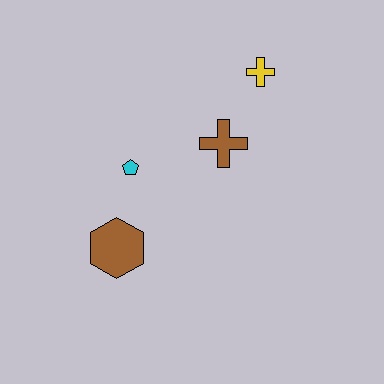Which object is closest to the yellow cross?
The brown cross is closest to the yellow cross.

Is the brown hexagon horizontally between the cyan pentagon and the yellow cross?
No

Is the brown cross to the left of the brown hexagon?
No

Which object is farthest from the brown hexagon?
The yellow cross is farthest from the brown hexagon.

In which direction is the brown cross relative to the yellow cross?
The brown cross is below the yellow cross.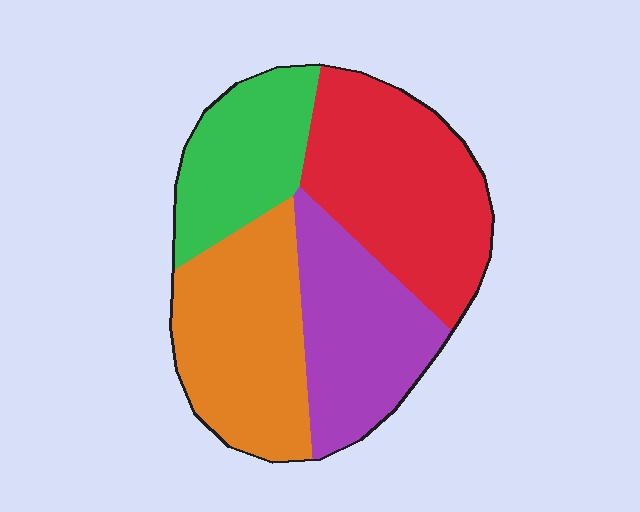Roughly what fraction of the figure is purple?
Purple covers roughly 25% of the figure.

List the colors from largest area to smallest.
From largest to smallest: red, orange, purple, green.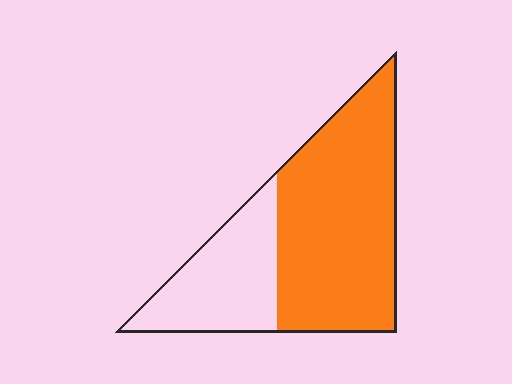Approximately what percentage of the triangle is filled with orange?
Approximately 65%.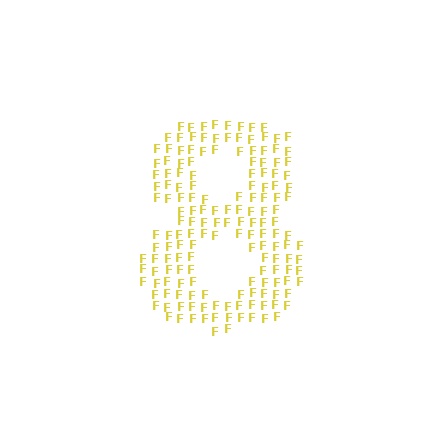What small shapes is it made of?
It is made of small letter F's.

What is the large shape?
The large shape is the digit 8.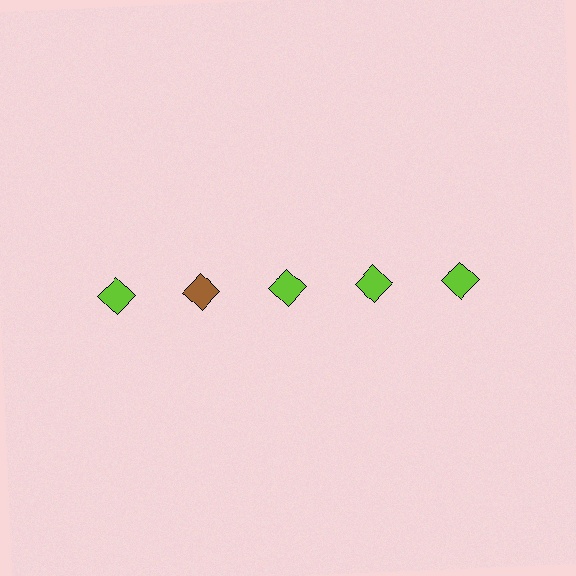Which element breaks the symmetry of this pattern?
The brown diamond in the top row, second from left column breaks the symmetry. All other shapes are lime diamonds.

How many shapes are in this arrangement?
There are 5 shapes arranged in a grid pattern.